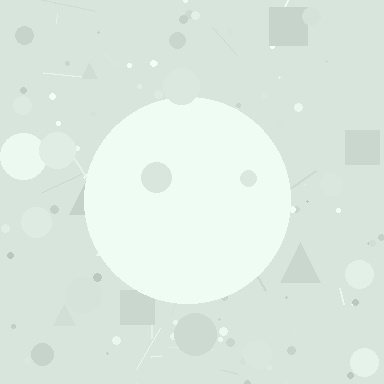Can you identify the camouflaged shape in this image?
The camouflaged shape is a circle.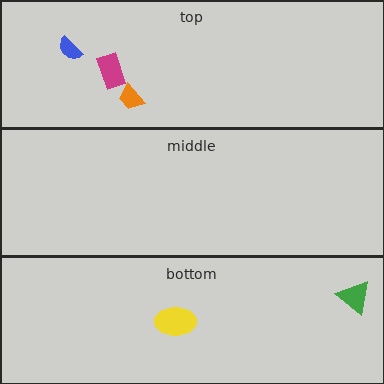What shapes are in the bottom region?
The yellow ellipse, the green triangle.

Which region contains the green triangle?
The bottom region.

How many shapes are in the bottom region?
2.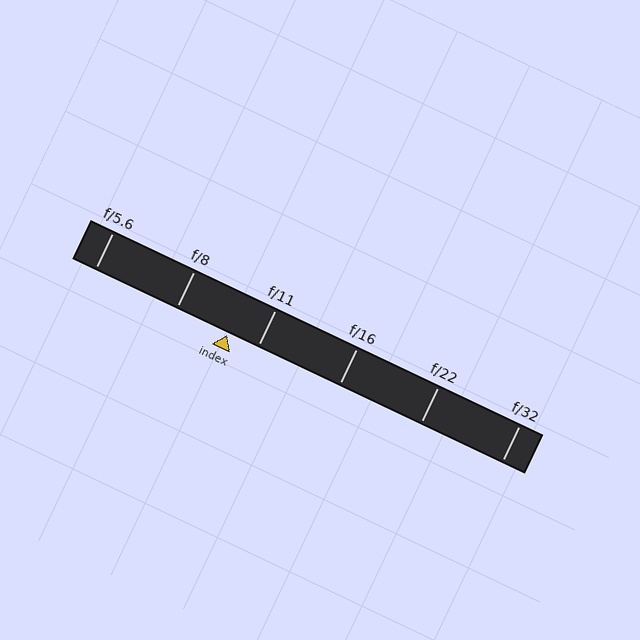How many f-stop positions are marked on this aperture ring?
There are 6 f-stop positions marked.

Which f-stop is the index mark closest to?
The index mark is closest to f/11.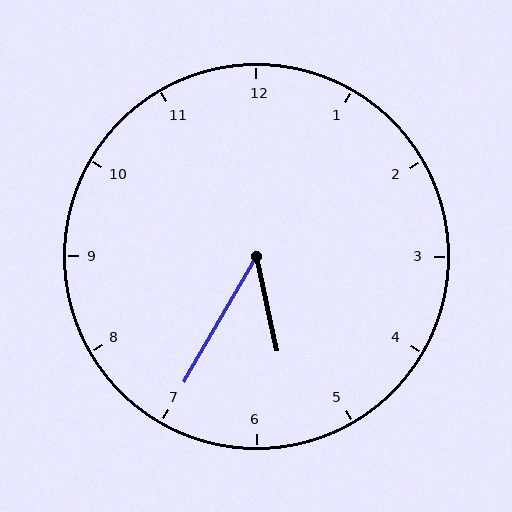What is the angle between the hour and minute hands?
Approximately 42 degrees.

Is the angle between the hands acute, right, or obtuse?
It is acute.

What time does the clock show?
5:35.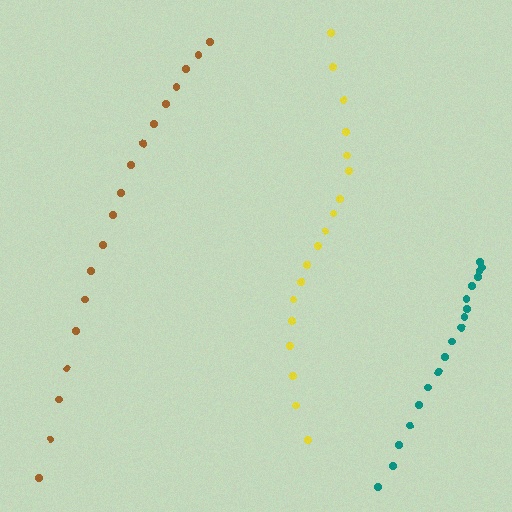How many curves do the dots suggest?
There are 3 distinct paths.